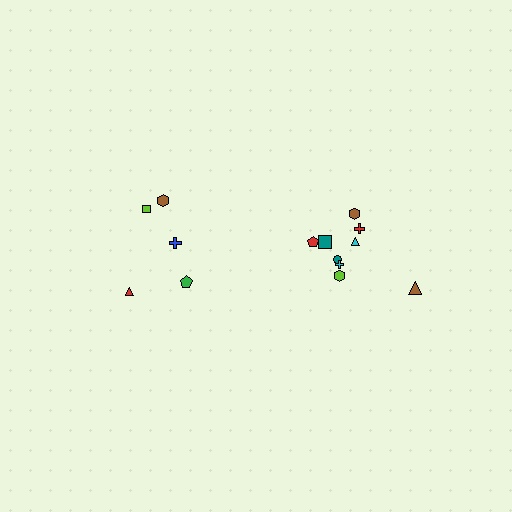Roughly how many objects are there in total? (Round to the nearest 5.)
Roughly 15 objects in total.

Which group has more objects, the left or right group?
The right group.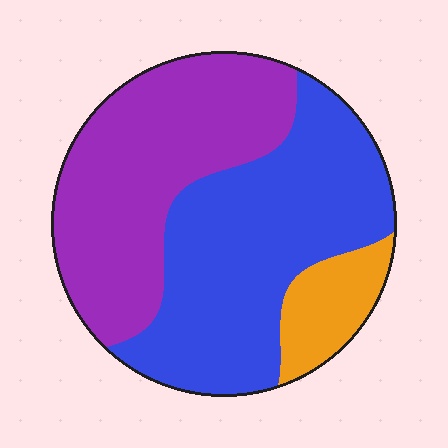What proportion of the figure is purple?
Purple takes up between a third and a half of the figure.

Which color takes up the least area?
Orange, at roughly 10%.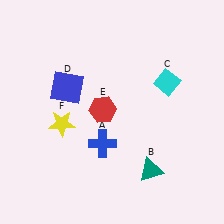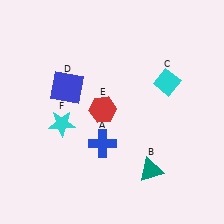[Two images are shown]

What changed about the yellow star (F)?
In Image 1, F is yellow. In Image 2, it changed to cyan.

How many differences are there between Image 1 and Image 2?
There is 1 difference between the two images.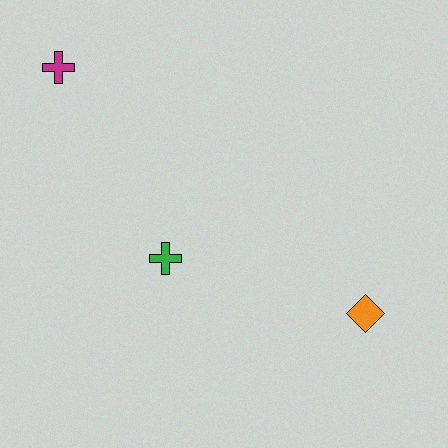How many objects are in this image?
There are 3 objects.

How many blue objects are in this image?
There are no blue objects.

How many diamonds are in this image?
There is 1 diamond.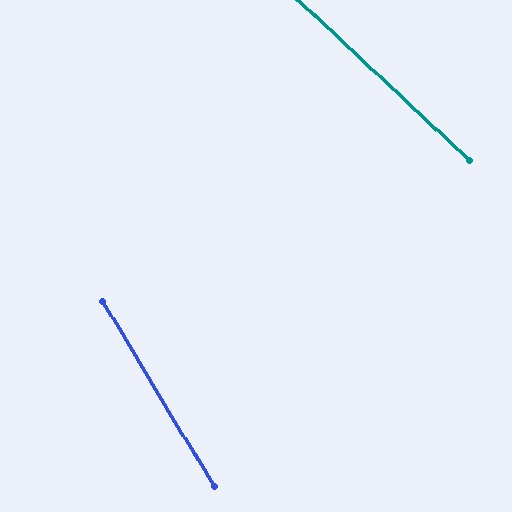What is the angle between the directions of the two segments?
Approximately 15 degrees.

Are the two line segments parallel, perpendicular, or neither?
Neither parallel nor perpendicular — they differ by about 15°.